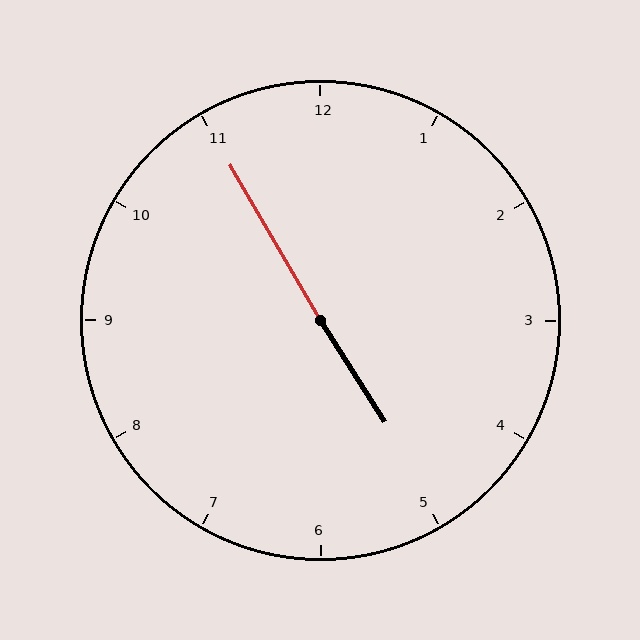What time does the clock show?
4:55.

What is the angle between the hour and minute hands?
Approximately 178 degrees.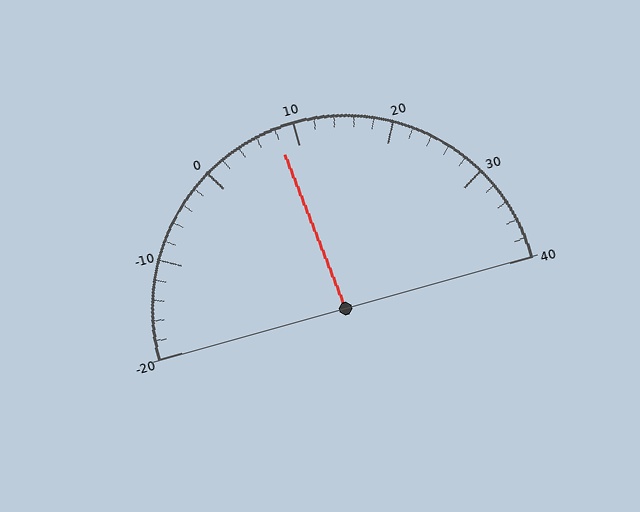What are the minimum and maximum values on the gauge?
The gauge ranges from -20 to 40.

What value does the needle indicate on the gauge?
The needle indicates approximately 8.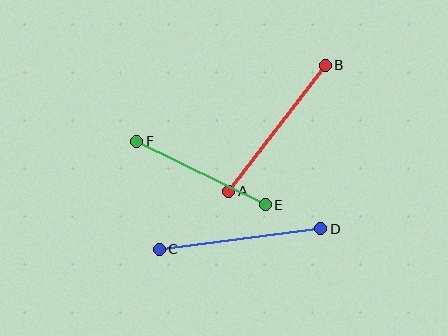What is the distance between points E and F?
The distance is approximately 143 pixels.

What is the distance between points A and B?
The distance is approximately 159 pixels.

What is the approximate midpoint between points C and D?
The midpoint is at approximately (240, 239) pixels.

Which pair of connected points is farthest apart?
Points C and D are farthest apart.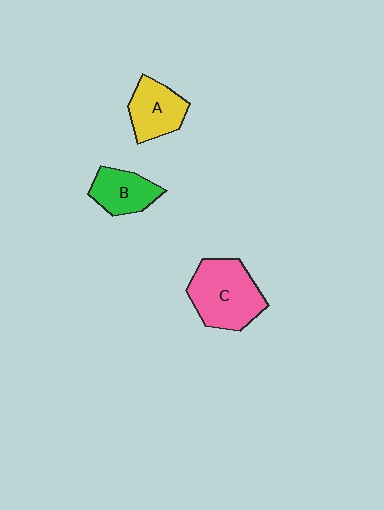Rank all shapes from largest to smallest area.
From largest to smallest: C (pink), A (yellow), B (green).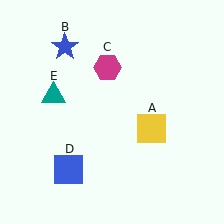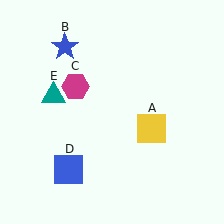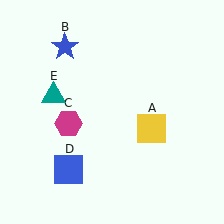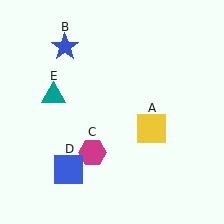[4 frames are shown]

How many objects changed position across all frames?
1 object changed position: magenta hexagon (object C).